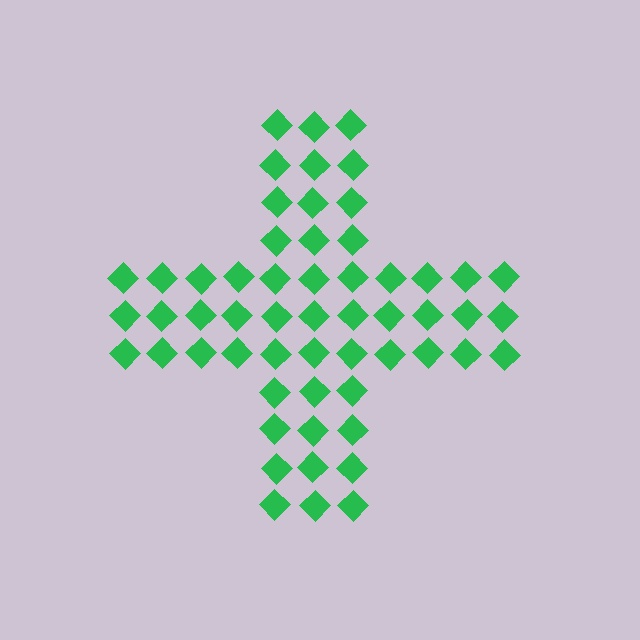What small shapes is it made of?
It is made of small diamonds.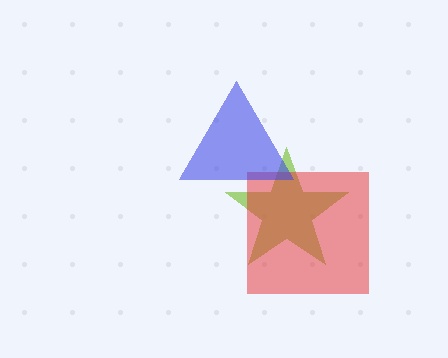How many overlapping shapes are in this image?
There are 3 overlapping shapes in the image.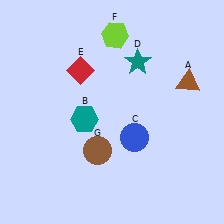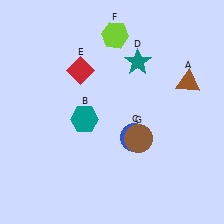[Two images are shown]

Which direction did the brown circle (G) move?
The brown circle (G) moved right.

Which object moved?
The brown circle (G) moved right.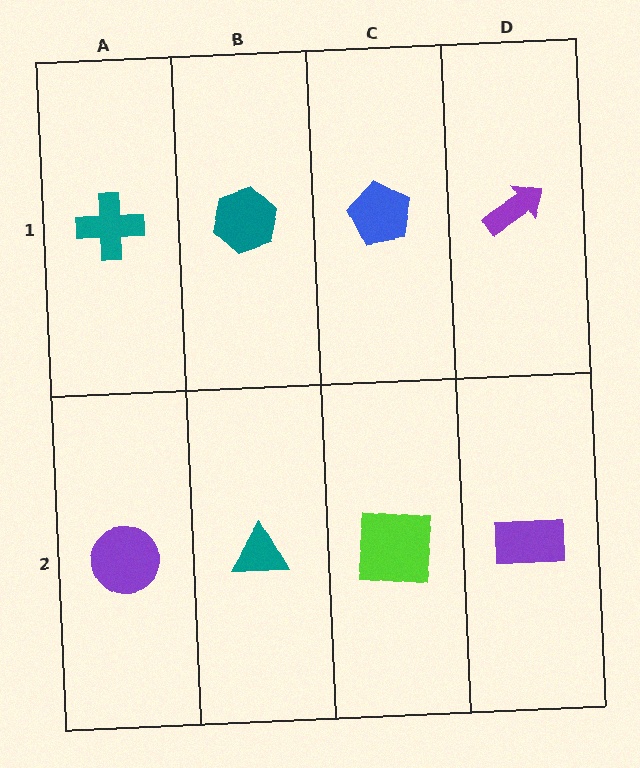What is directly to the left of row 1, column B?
A teal cross.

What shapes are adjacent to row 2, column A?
A teal cross (row 1, column A), a teal triangle (row 2, column B).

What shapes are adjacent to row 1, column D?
A purple rectangle (row 2, column D), a blue pentagon (row 1, column C).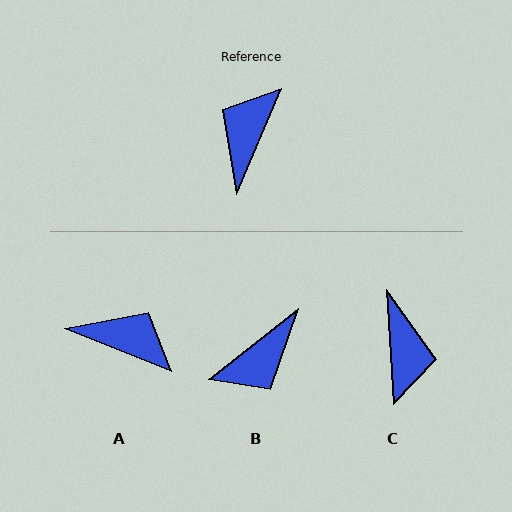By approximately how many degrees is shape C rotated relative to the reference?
Approximately 154 degrees clockwise.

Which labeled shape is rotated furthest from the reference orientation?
C, about 154 degrees away.